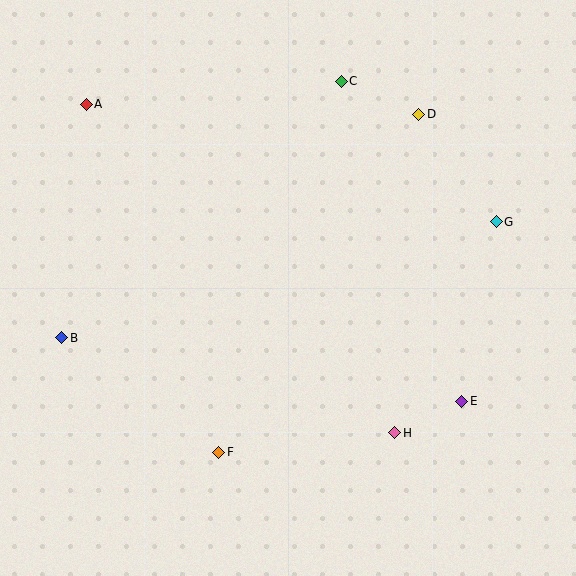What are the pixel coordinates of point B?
Point B is at (62, 338).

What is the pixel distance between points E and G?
The distance between E and G is 183 pixels.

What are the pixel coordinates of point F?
Point F is at (218, 452).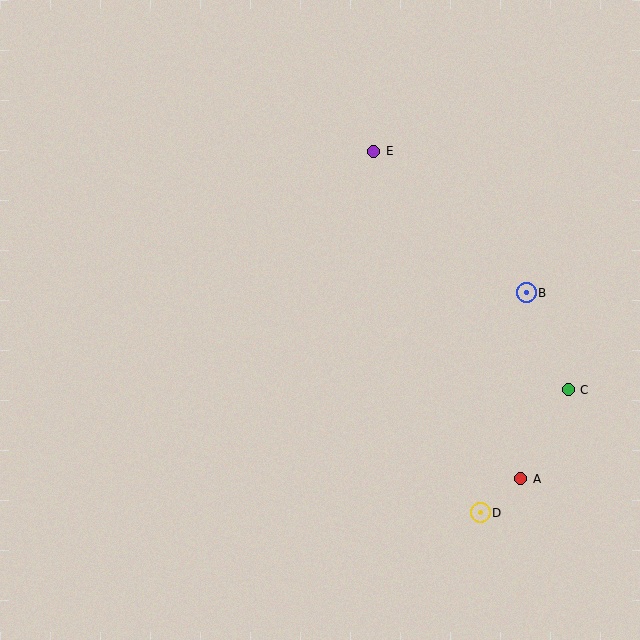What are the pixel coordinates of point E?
Point E is at (374, 151).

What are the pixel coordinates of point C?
Point C is at (568, 390).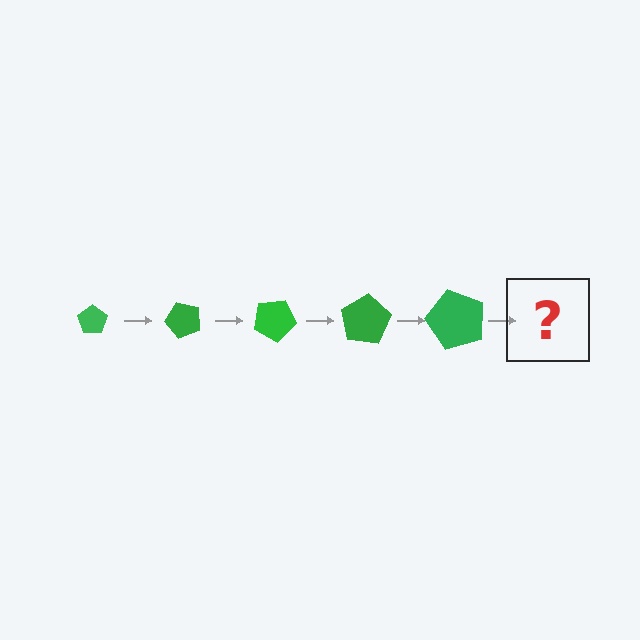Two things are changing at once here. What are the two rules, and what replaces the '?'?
The two rules are that the pentagon grows larger each step and it rotates 50 degrees each step. The '?' should be a pentagon, larger than the previous one and rotated 250 degrees from the start.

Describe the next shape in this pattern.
It should be a pentagon, larger than the previous one and rotated 250 degrees from the start.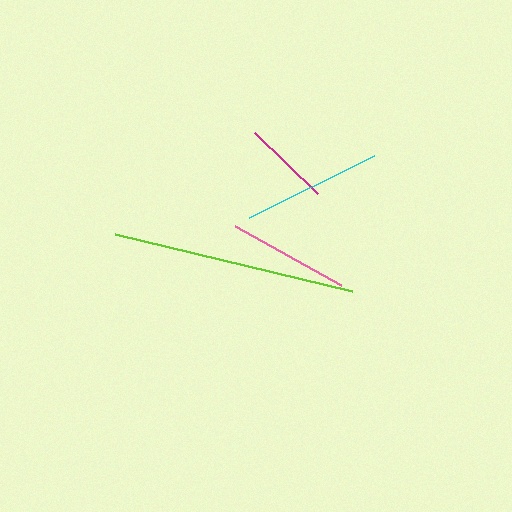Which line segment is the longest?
The lime line is the longest at approximately 244 pixels.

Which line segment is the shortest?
The magenta line is the shortest at approximately 88 pixels.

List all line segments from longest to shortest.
From longest to shortest: lime, cyan, pink, magenta.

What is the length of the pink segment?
The pink segment is approximately 122 pixels long.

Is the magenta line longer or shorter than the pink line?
The pink line is longer than the magenta line.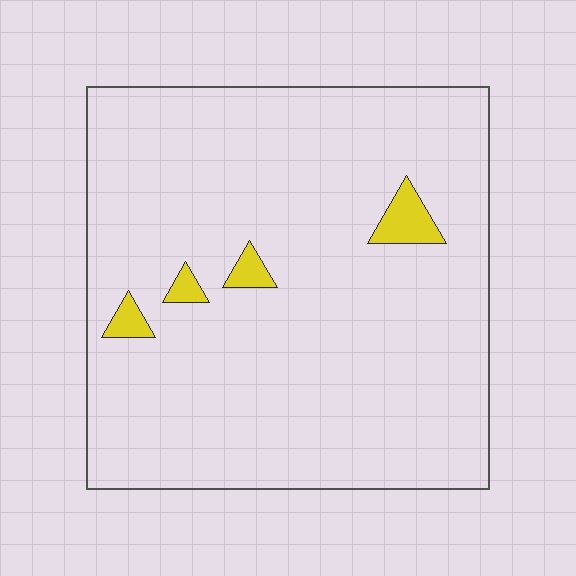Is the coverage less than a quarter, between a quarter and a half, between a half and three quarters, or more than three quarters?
Less than a quarter.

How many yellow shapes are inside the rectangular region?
4.